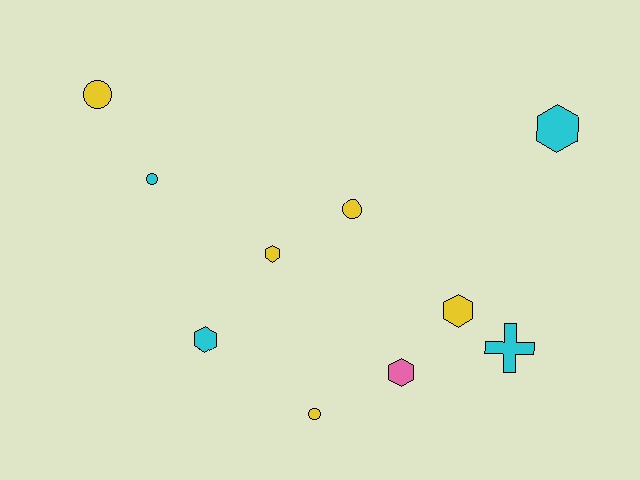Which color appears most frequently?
Yellow, with 5 objects.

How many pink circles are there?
There are no pink circles.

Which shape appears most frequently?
Hexagon, with 5 objects.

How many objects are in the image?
There are 10 objects.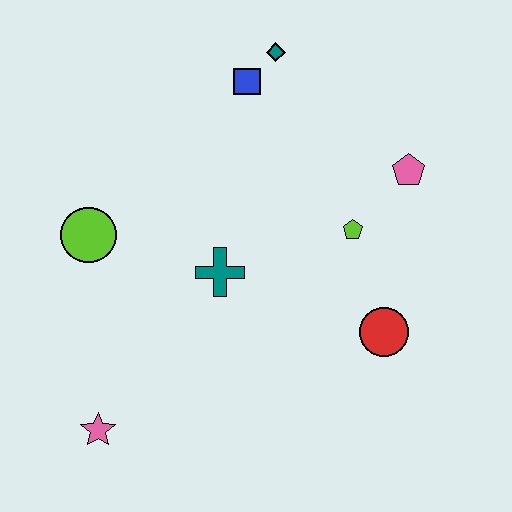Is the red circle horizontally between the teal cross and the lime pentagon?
No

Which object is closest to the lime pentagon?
The pink pentagon is closest to the lime pentagon.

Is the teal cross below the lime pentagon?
Yes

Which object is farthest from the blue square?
The pink star is farthest from the blue square.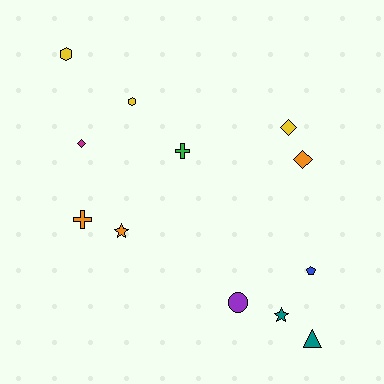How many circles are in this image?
There is 1 circle.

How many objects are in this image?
There are 12 objects.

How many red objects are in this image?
There are no red objects.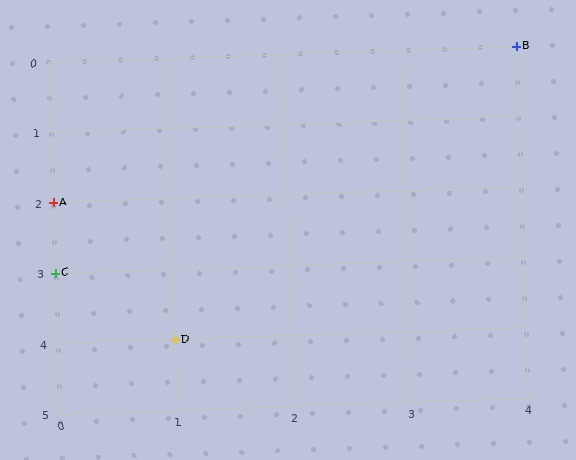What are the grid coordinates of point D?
Point D is at grid coordinates (1, 4).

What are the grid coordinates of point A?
Point A is at grid coordinates (0, 2).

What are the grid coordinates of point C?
Point C is at grid coordinates (0, 3).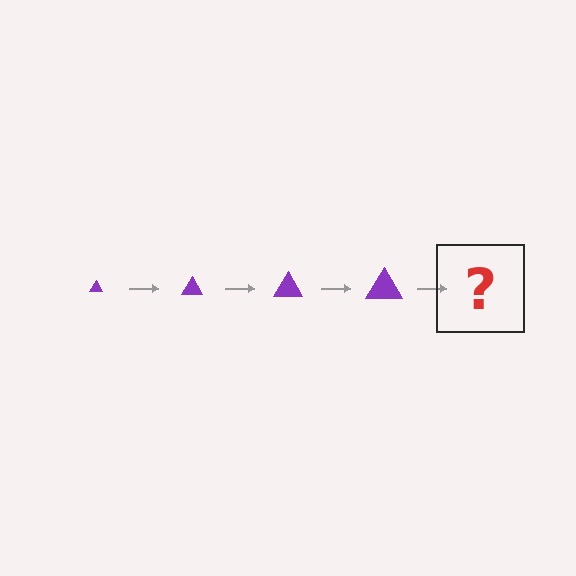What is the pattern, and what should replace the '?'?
The pattern is that the triangle gets progressively larger each step. The '?' should be a purple triangle, larger than the previous one.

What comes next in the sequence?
The next element should be a purple triangle, larger than the previous one.